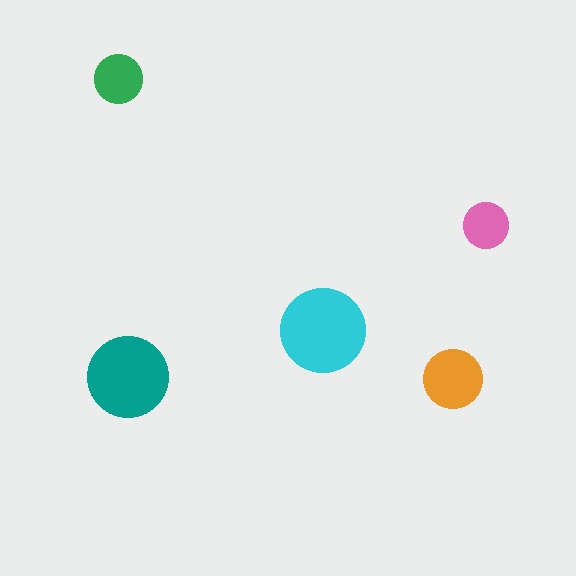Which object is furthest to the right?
The pink circle is rightmost.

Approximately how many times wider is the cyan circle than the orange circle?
About 1.5 times wider.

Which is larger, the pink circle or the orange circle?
The orange one.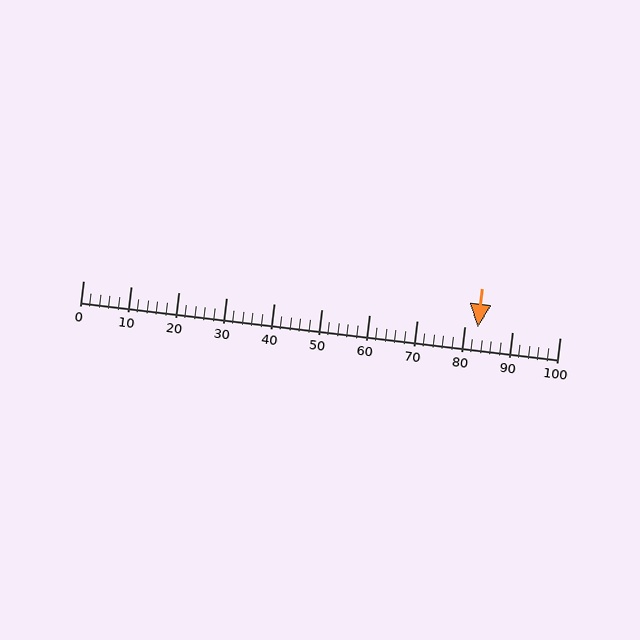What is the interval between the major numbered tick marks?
The major tick marks are spaced 10 units apart.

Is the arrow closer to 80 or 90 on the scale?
The arrow is closer to 80.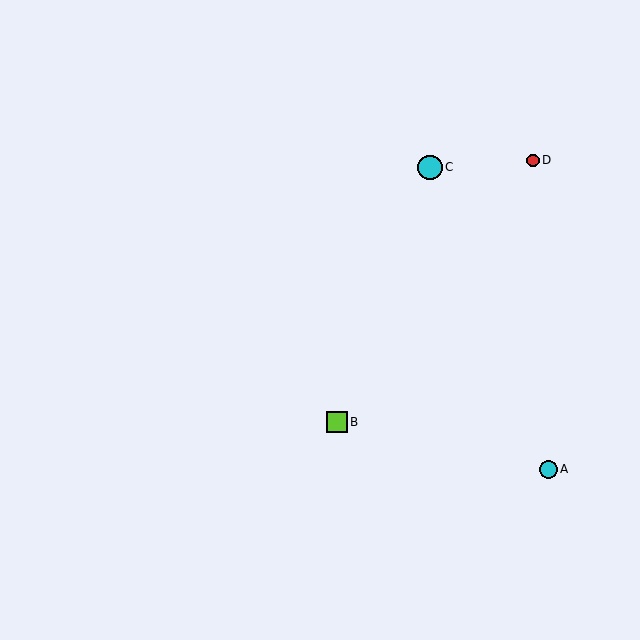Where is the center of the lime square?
The center of the lime square is at (337, 422).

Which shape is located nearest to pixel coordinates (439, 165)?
The cyan circle (labeled C) at (430, 167) is nearest to that location.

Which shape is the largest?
The cyan circle (labeled C) is the largest.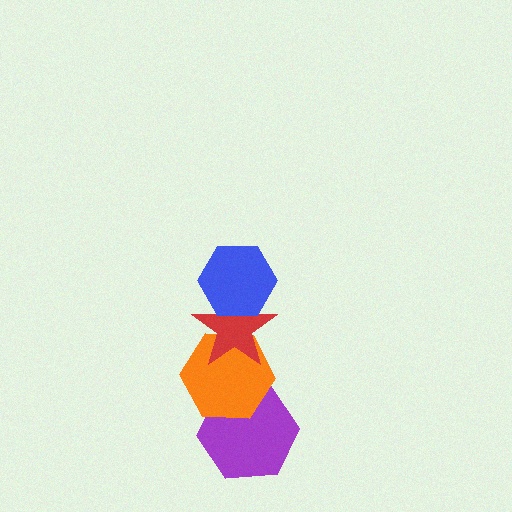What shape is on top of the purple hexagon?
The orange hexagon is on top of the purple hexagon.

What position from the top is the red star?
The red star is 2nd from the top.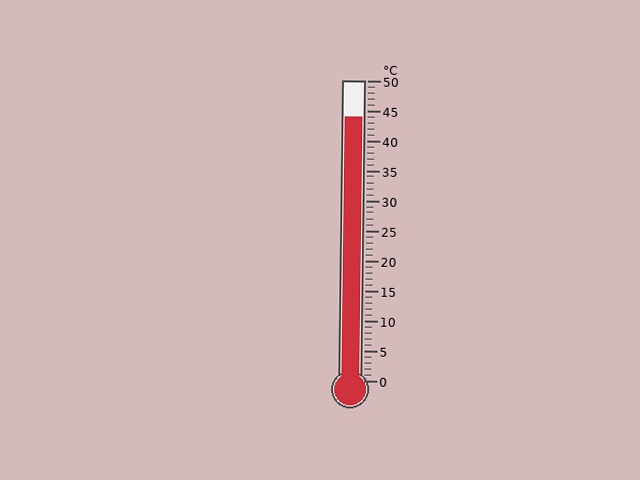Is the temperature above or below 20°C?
The temperature is above 20°C.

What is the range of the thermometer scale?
The thermometer scale ranges from 0°C to 50°C.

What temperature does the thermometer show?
The thermometer shows approximately 44°C.